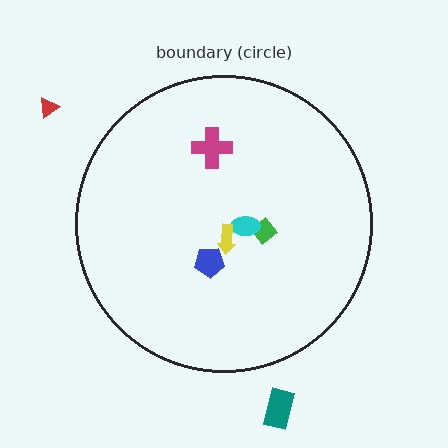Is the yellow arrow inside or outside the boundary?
Inside.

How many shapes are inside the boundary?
5 inside, 2 outside.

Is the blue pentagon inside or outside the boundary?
Inside.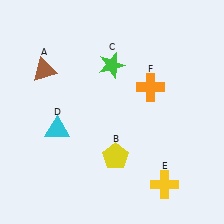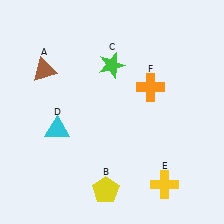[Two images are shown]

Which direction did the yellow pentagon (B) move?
The yellow pentagon (B) moved down.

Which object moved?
The yellow pentagon (B) moved down.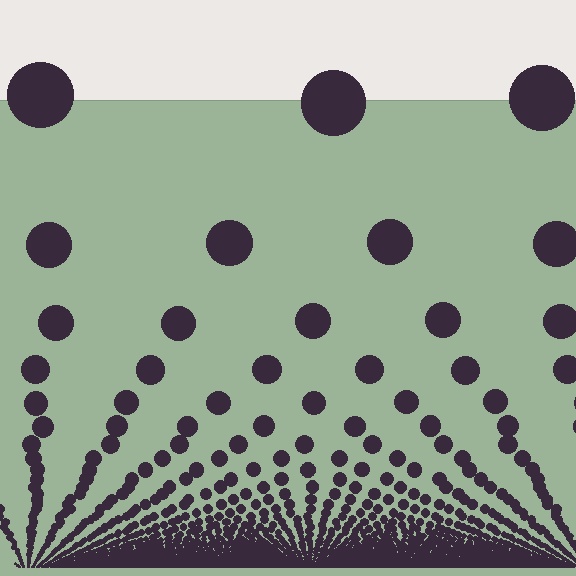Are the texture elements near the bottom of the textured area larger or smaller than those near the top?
Smaller. The gradient is inverted — elements near the bottom are smaller and denser.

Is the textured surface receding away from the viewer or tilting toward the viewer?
The surface appears to tilt toward the viewer. Texture elements get larger and sparser toward the top.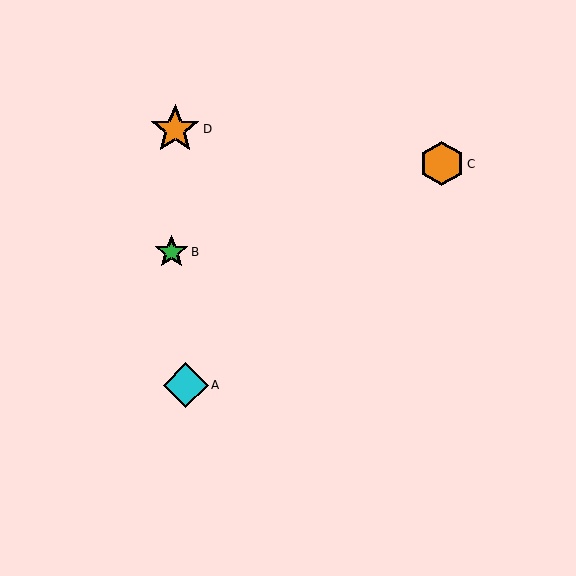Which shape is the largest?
The orange star (labeled D) is the largest.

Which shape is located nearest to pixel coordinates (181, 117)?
The orange star (labeled D) at (175, 129) is nearest to that location.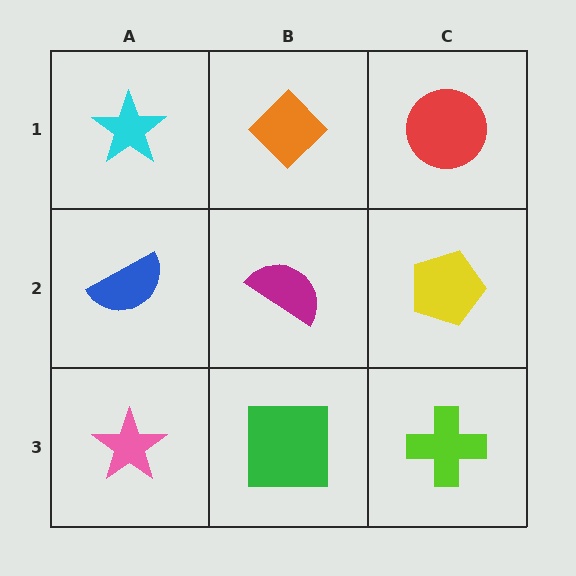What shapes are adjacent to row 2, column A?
A cyan star (row 1, column A), a pink star (row 3, column A), a magenta semicircle (row 2, column B).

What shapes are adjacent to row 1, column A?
A blue semicircle (row 2, column A), an orange diamond (row 1, column B).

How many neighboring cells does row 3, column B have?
3.